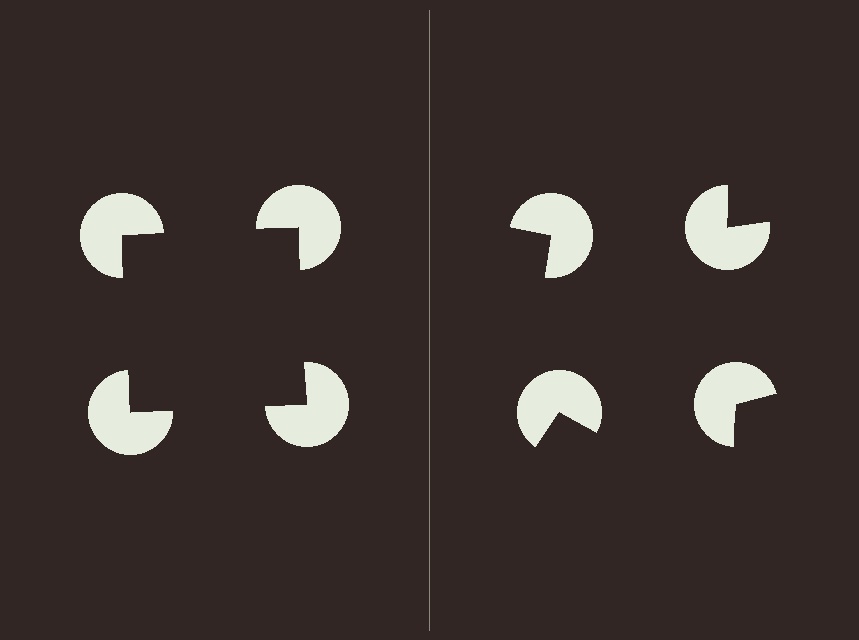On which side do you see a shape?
An illusory square appears on the left side. On the right side the wedge cuts are rotated, so no coherent shape forms.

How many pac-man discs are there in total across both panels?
8 — 4 on each side.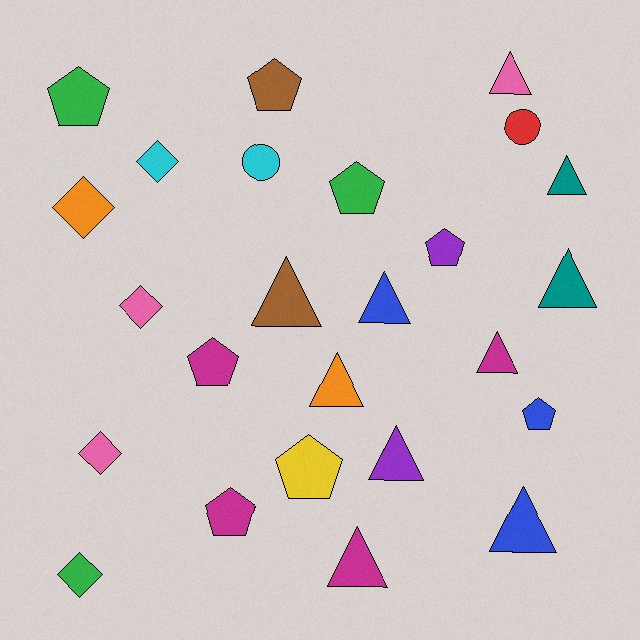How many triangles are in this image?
There are 10 triangles.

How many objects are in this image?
There are 25 objects.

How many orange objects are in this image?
There are 2 orange objects.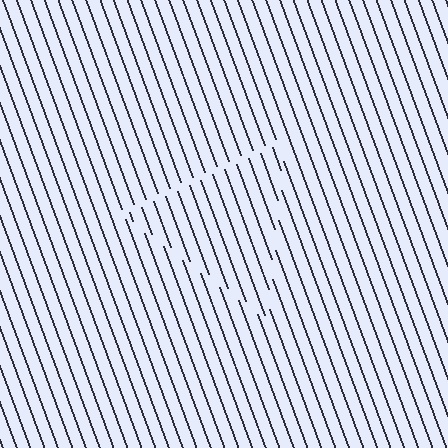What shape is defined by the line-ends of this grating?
An illusory triangle. The interior of the shape contains the same grating, shifted by half a period — the contour is defined by the phase discontinuity where line-ends from the inner and outer gratings abut.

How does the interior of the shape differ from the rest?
The interior of the shape contains the same grating, shifted by half a period — the contour is defined by the phase discontinuity where line-ends from the inner and outer gratings abut.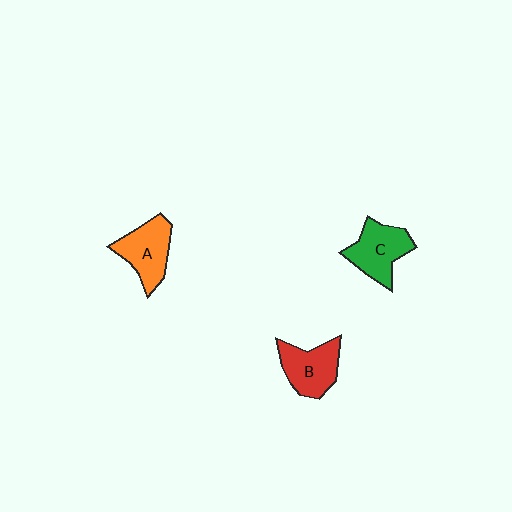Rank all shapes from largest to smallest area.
From largest to smallest: C (green), A (orange), B (red).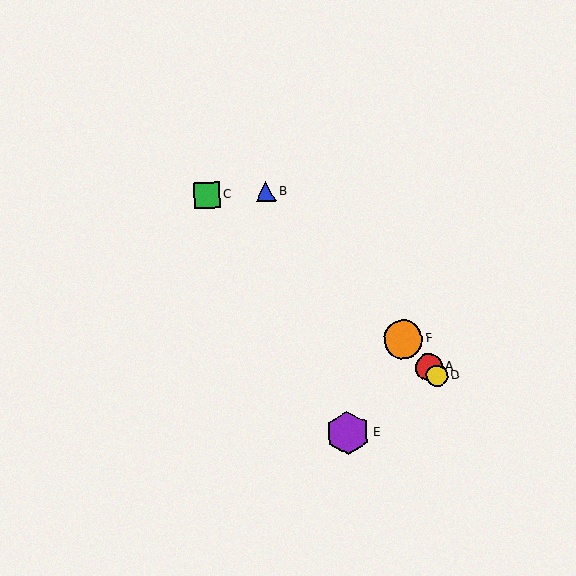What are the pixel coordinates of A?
Object A is at (429, 367).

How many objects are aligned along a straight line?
4 objects (A, B, D, F) are aligned along a straight line.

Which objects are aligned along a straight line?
Objects A, B, D, F are aligned along a straight line.